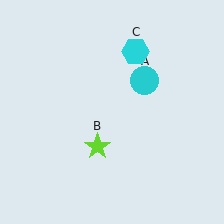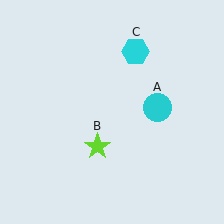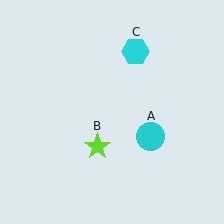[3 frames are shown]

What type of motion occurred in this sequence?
The cyan circle (object A) rotated clockwise around the center of the scene.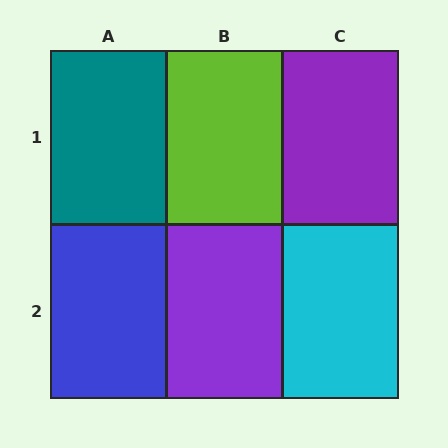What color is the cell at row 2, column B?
Purple.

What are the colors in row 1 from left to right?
Teal, lime, purple.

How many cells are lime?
1 cell is lime.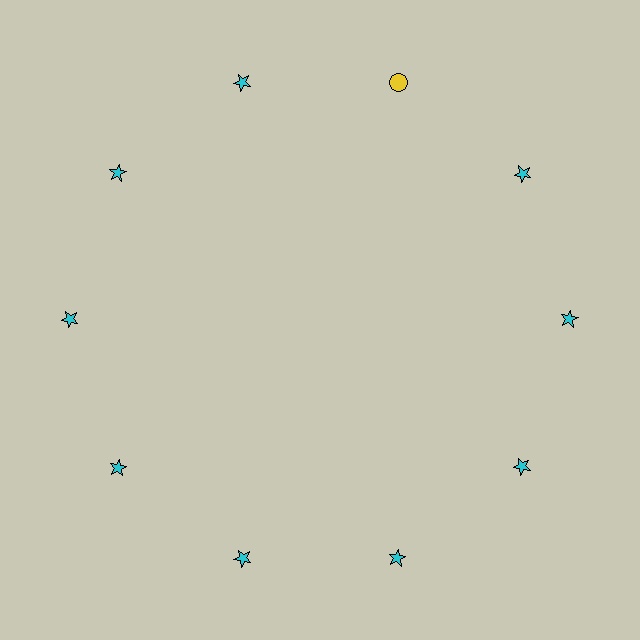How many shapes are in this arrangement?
There are 10 shapes arranged in a ring pattern.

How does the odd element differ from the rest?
It differs in both color (yellow instead of cyan) and shape (circle instead of star).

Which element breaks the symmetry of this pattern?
The yellow circle at roughly the 1 o'clock position breaks the symmetry. All other shapes are cyan stars.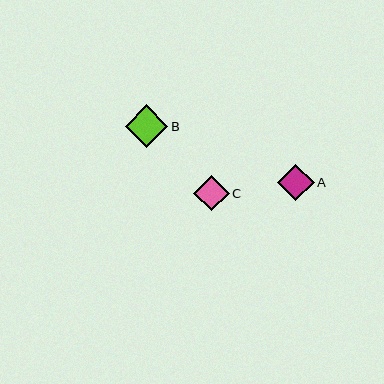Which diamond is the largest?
Diamond B is the largest with a size of approximately 43 pixels.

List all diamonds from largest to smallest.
From largest to smallest: B, A, C.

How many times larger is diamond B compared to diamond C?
Diamond B is approximately 1.2 times the size of diamond C.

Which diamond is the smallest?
Diamond C is the smallest with a size of approximately 36 pixels.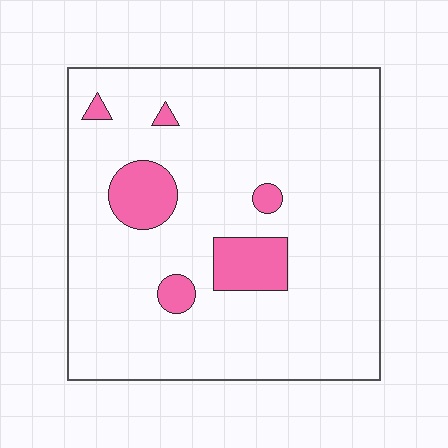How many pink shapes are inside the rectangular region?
6.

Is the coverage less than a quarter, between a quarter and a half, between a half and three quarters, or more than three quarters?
Less than a quarter.